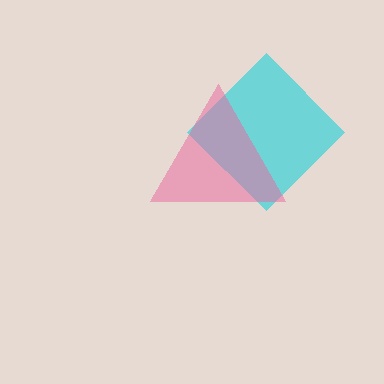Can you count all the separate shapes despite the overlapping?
Yes, there are 2 separate shapes.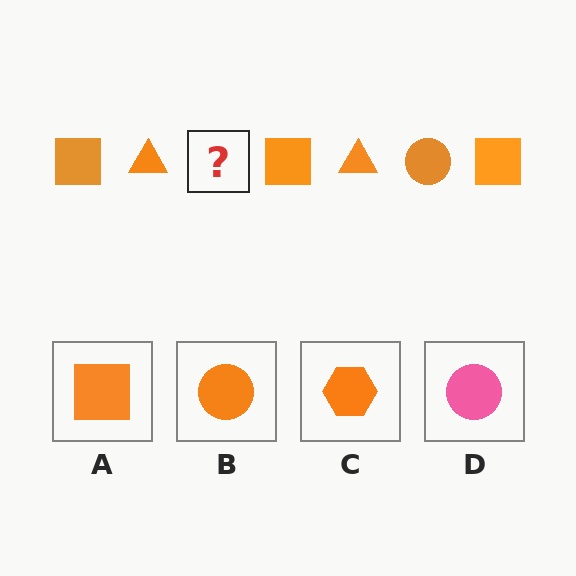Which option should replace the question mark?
Option B.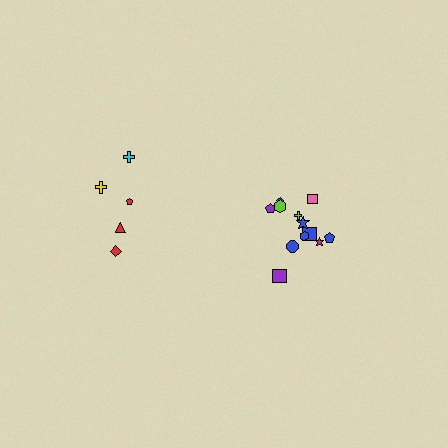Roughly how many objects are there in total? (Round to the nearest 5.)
Roughly 15 objects in total.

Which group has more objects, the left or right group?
The right group.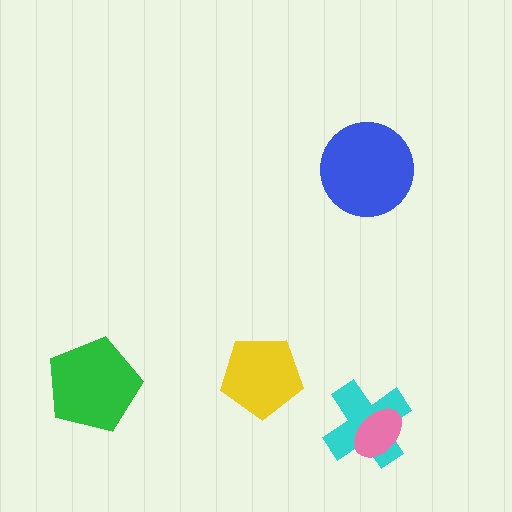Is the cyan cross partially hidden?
Yes, it is partially covered by another shape.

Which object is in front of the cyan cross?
The pink ellipse is in front of the cyan cross.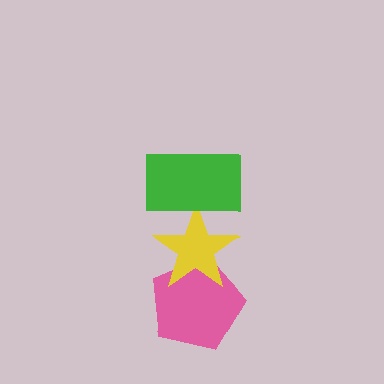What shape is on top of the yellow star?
The green rectangle is on top of the yellow star.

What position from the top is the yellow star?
The yellow star is 2nd from the top.